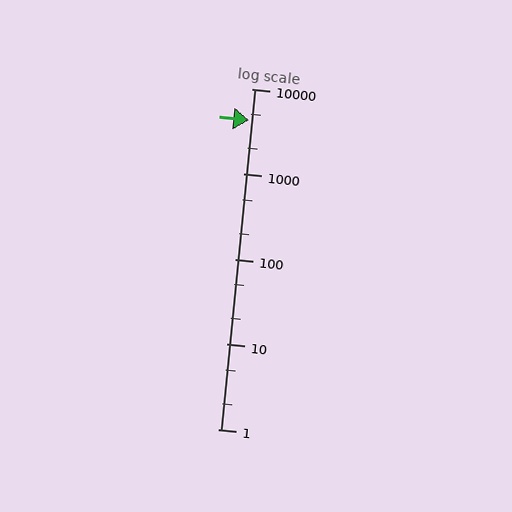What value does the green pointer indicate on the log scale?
The pointer indicates approximately 4300.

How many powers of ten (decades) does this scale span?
The scale spans 4 decades, from 1 to 10000.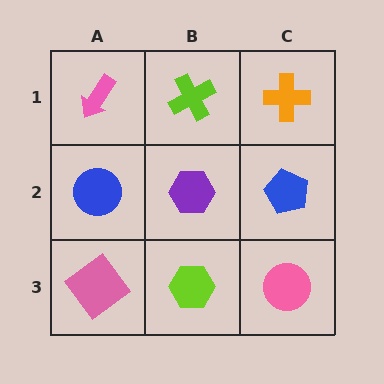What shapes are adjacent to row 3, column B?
A purple hexagon (row 2, column B), a pink diamond (row 3, column A), a pink circle (row 3, column C).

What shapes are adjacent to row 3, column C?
A blue pentagon (row 2, column C), a lime hexagon (row 3, column B).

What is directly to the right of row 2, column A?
A purple hexagon.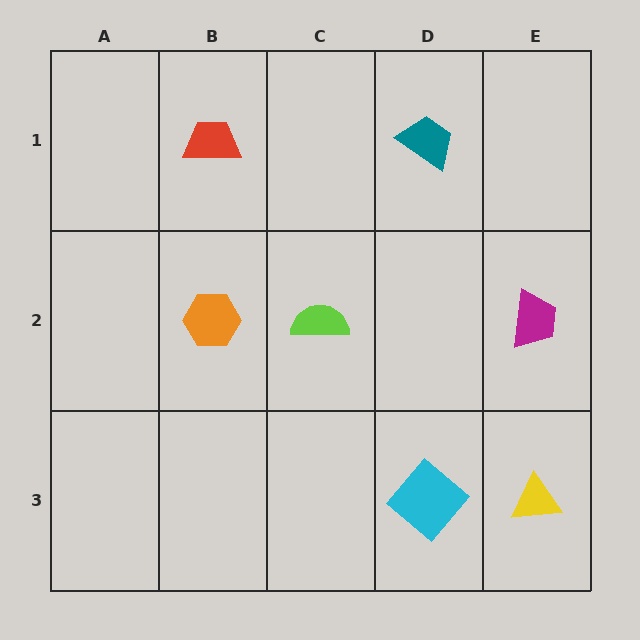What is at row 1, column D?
A teal trapezoid.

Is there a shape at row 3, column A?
No, that cell is empty.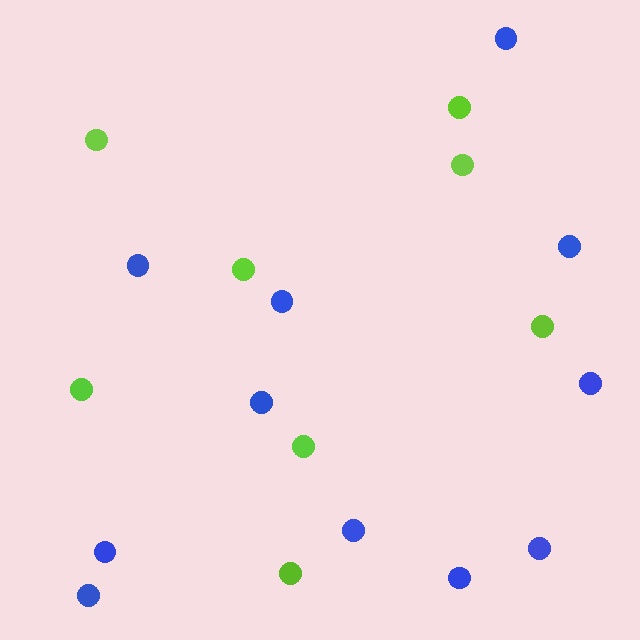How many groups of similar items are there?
There are 2 groups: one group of lime circles (8) and one group of blue circles (11).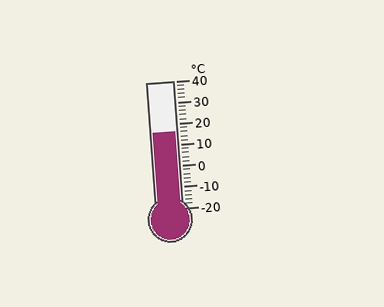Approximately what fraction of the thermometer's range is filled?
The thermometer is filled to approximately 60% of its range.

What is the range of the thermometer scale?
The thermometer scale ranges from -20°C to 40°C.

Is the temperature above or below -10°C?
The temperature is above -10°C.